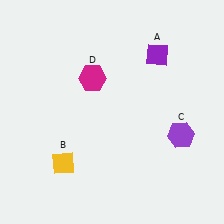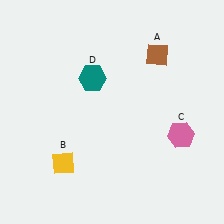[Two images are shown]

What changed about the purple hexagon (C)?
In Image 1, C is purple. In Image 2, it changed to pink.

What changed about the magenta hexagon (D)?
In Image 1, D is magenta. In Image 2, it changed to teal.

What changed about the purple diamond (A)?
In Image 1, A is purple. In Image 2, it changed to brown.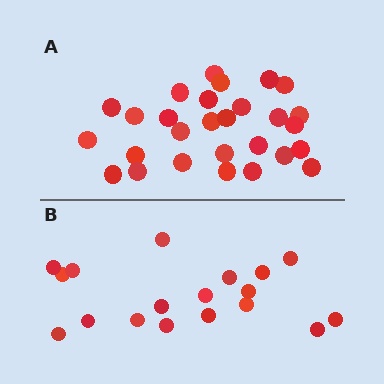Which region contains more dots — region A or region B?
Region A (the top region) has more dots.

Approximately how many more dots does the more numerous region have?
Region A has roughly 10 or so more dots than region B.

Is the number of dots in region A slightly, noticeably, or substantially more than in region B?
Region A has substantially more. The ratio is roughly 1.6 to 1.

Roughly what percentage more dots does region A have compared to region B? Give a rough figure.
About 55% more.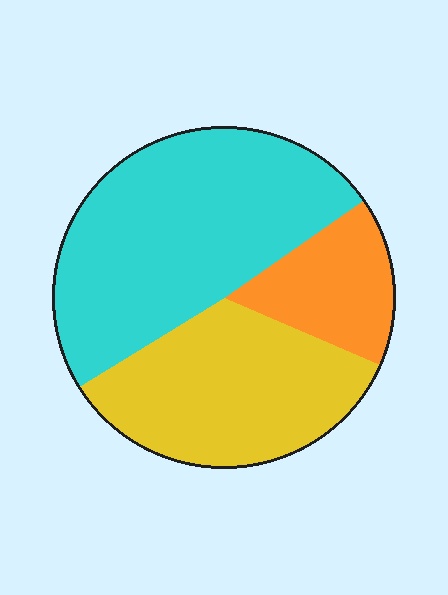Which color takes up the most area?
Cyan, at roughly 50%.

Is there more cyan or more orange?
Cyan.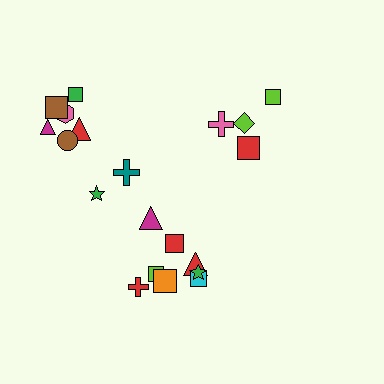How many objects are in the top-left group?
There are 8 objects.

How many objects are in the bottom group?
There are 8 objects.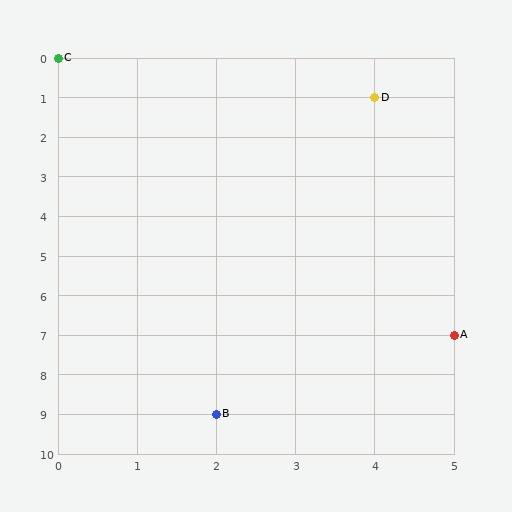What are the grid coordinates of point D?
Point D is at grid coordinates (4, 1).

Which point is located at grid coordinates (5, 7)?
Point A is at (5, 7).